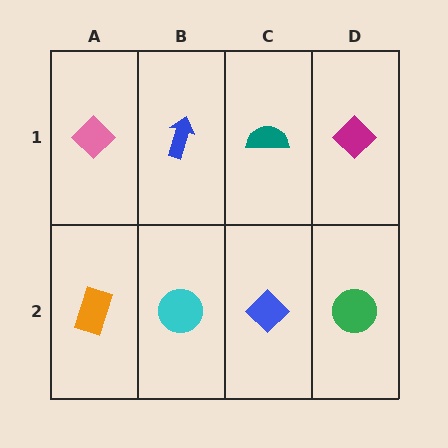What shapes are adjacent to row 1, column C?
A blue diamond (row 2, column C), a blue arrow (row 1, column B), a magenta diamond (row 1, column D).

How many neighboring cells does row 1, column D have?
2.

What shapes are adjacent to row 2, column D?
A magenta diamond (row 1, column D), a blue diamond (row 2, column C).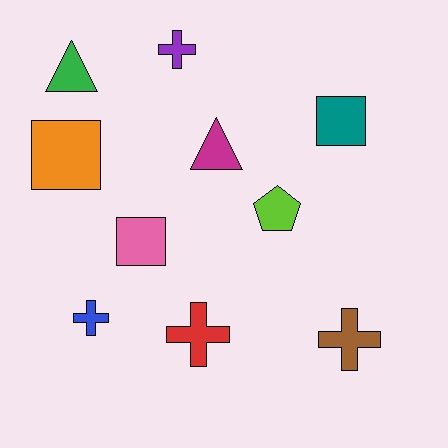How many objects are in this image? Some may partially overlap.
There are 10 objects.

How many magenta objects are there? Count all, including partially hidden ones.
There is 1 magenta object.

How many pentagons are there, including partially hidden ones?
There is 1 pentagon.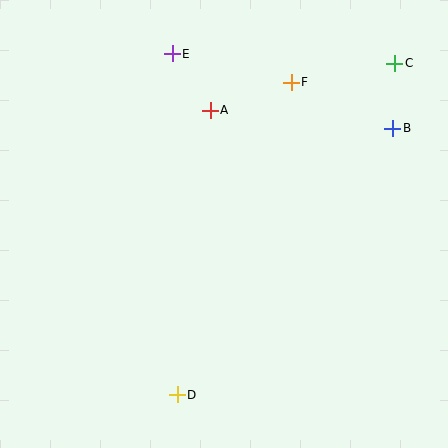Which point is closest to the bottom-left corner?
Point D is closest to the bottom-left corner.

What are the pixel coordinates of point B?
Point B is at (393, 128).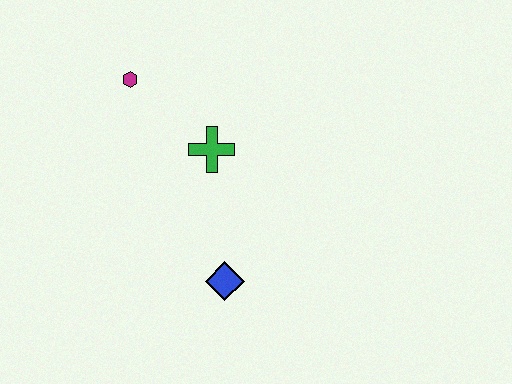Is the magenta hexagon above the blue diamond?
Yes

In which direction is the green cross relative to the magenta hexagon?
The green cross is to the right of the magenta hexagon.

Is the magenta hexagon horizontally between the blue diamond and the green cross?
No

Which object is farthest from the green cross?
The blue diamond is farthest from the green cross.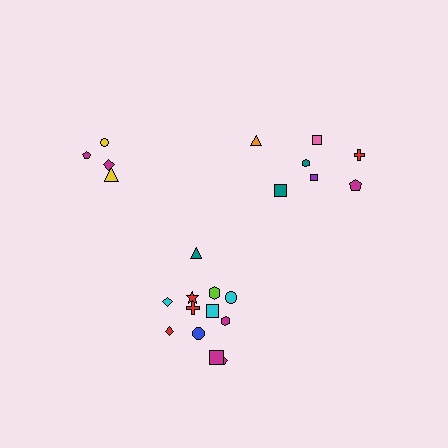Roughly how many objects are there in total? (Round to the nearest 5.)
Roughly 25 objects in total.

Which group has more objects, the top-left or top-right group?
The top-right group.